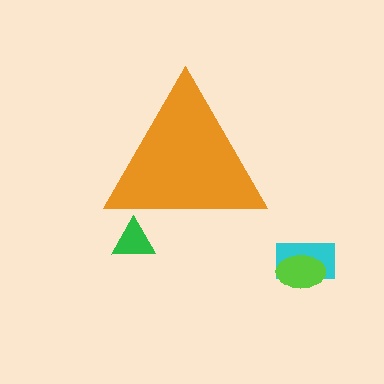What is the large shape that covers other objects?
An orange triangle.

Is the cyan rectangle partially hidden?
No, the cyan rectangle is fully visible.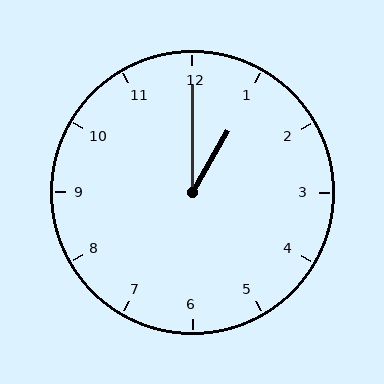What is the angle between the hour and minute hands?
Approximately 30 degrees.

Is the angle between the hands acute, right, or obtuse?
It is acute.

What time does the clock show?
1:00.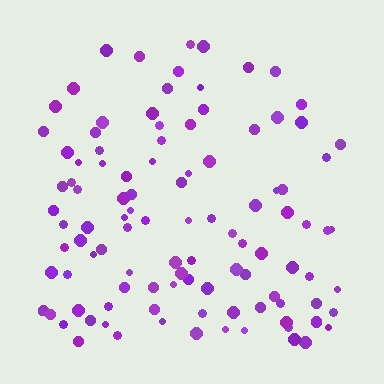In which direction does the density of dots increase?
From top to bottom, with the bottom side densest.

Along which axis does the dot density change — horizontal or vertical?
Vertical.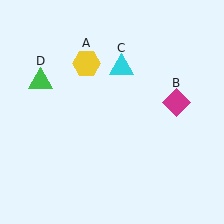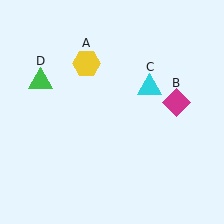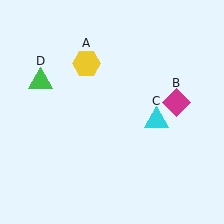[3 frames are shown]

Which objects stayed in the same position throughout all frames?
Yellow hexagon (object A) and magenta diamond (object B) and green triangle (object D) remained stationary.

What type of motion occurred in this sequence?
The cyan triangle (object C) rotated clockwise around the center of the scene.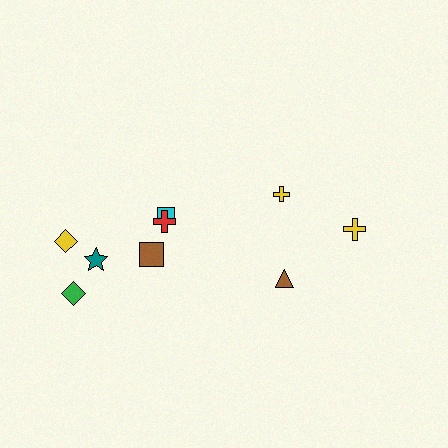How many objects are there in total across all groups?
There are 9 objects.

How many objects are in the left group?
There are 6 objects.